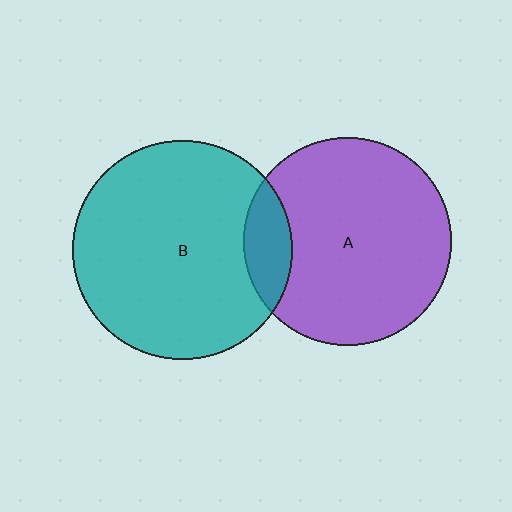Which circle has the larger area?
Circle B (teal).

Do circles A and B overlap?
Yes.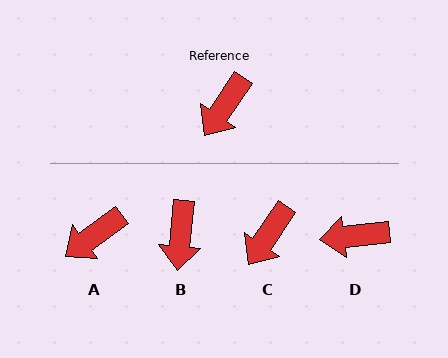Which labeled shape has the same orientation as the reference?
C.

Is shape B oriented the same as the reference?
No, it is off by about 29 degrees.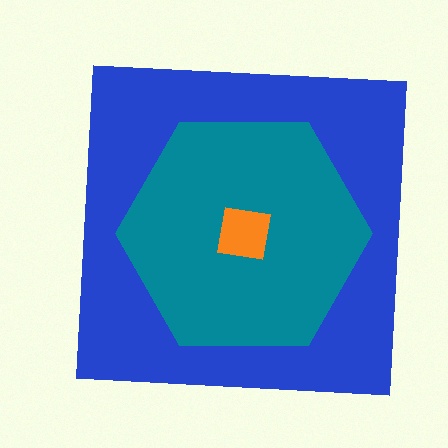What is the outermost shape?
The blue square.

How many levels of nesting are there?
3.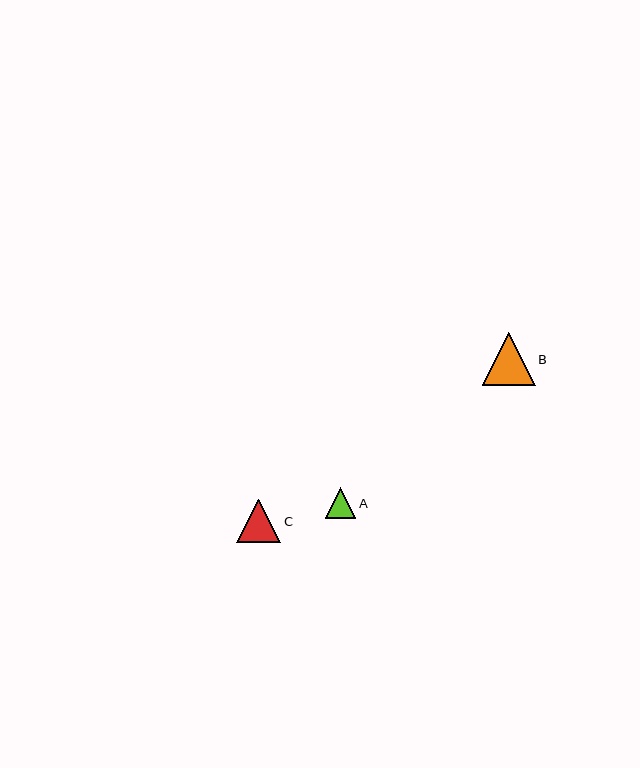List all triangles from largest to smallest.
From largest to smallest: B, C, A.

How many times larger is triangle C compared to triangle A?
Triangle C is approximately 1.4 times the size of triangle A.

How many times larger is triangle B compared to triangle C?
Triangle B is approximately 1.2 times the size of triangle C.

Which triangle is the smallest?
Triangle A is the smallest with a size of approximately 30 pixels.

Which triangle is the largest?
Triangle B is the largest with a size of approximately 53 pixels.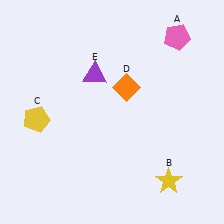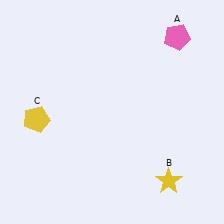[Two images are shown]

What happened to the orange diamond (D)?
The orange diamond (D) was removed in Image 2. It was in the top-right area of Image 1.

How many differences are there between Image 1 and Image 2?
There are 2 differences between the two images.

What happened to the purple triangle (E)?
The purple triangle (E) was removed in Image 2. It was in the top-left area of Image 1.